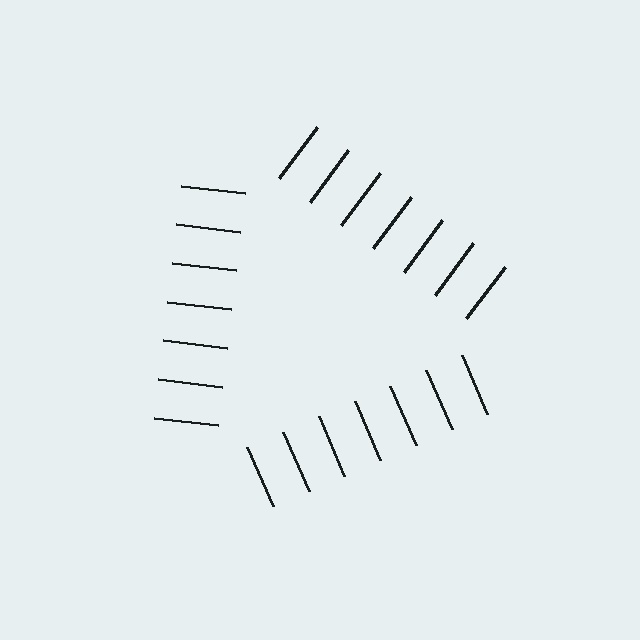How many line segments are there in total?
21 — 7 along each of the 3 edges.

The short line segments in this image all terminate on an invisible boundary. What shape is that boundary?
An illusory triangle — the line segments terminate on its edges but no continuous stroke is drawn.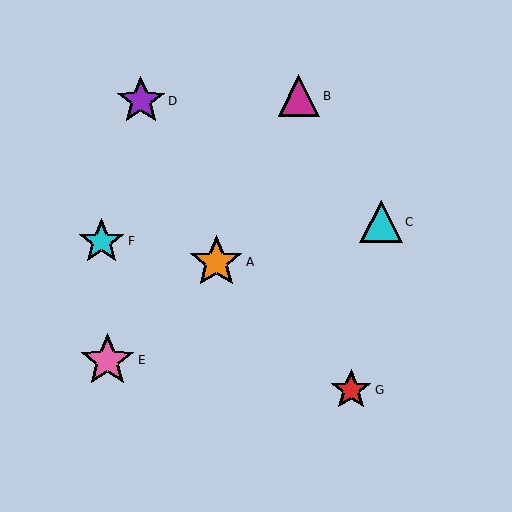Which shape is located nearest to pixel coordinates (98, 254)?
The cyan star (labeled F) at (101, 241) is nearest to that location.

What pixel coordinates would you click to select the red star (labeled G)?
Click at (351, 390) to select the red star G.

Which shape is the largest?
The pink star (labeled E) is the largest.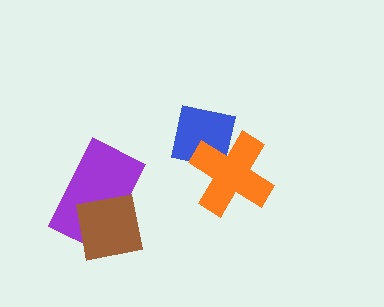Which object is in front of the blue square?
The orange cross is in front of the blue square.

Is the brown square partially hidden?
No, no other shape covers it.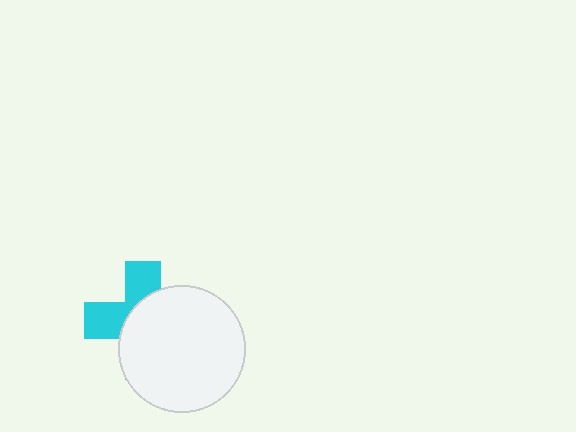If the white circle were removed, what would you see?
You would see the complete cyan cross.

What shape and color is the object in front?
The object in front is a white circle.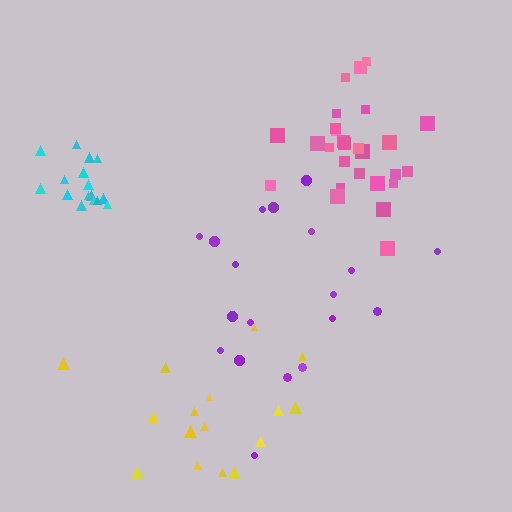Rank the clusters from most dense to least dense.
cyan, pink, yellow, purple.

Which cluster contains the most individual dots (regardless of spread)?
Pink (27).